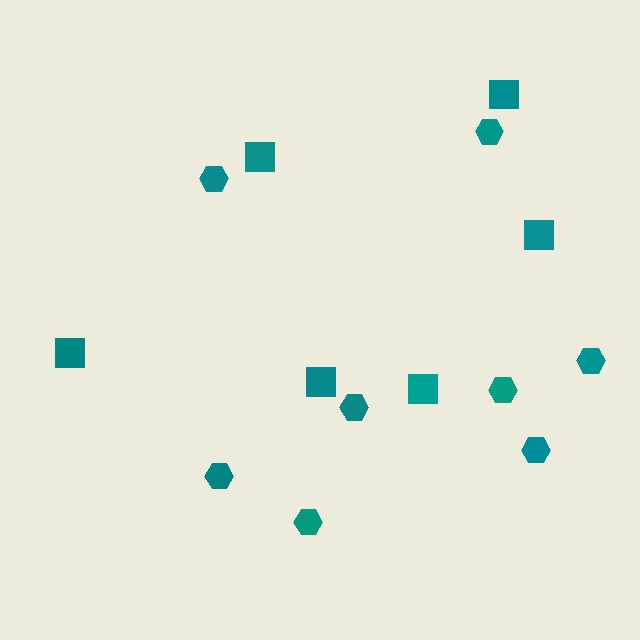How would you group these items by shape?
There are 2 groups: one group of squares (6) and one group of hexagons (8).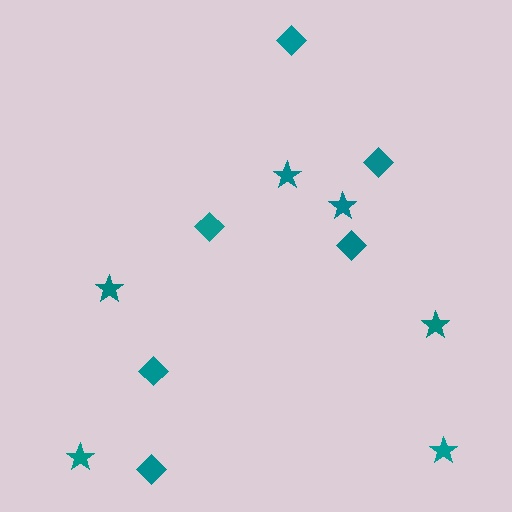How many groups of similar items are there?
There are 2 groups: one group of stars (6) and one group of diamonds (6).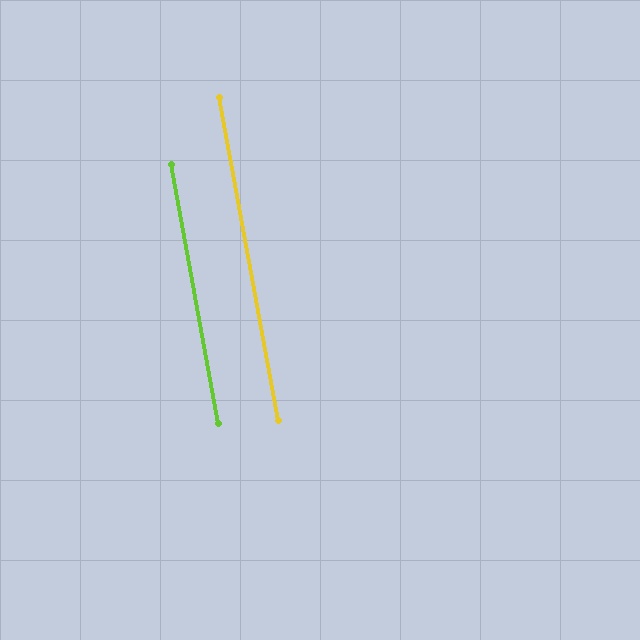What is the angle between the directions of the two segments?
Approximately 0 degrees.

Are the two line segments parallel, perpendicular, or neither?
Parallel — their directions differ by only 0.2°.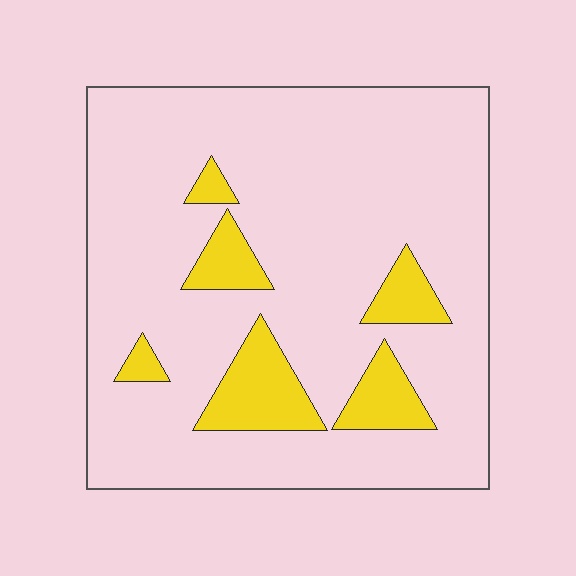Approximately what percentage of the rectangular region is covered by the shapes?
Approximately 15%.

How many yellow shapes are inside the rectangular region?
6.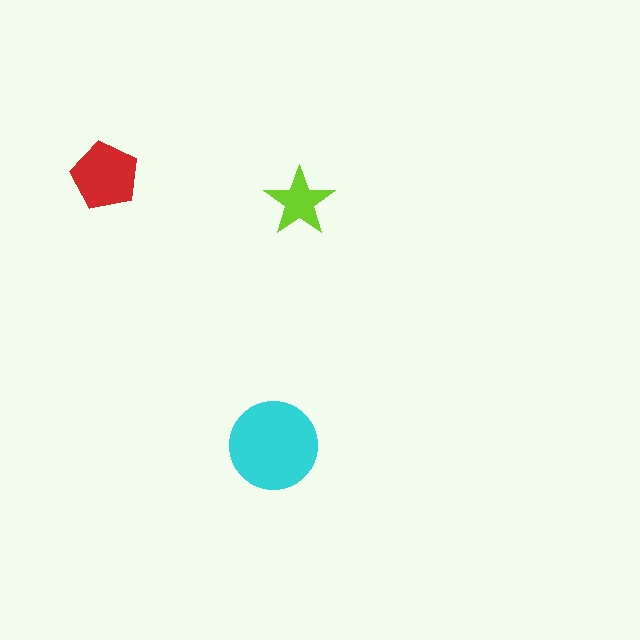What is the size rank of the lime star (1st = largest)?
3rd.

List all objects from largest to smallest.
The cyan circle, the red pentagon, the lime star.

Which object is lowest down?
The cyan circle is bottommost.